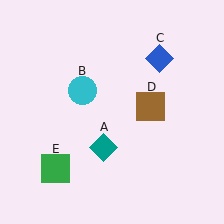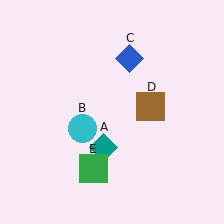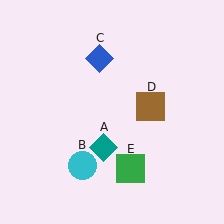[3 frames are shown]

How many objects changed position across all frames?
3 objects changed position: cyan circle (object B), blue diamond (object C), green square (object E).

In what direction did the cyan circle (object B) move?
The cyan circle (object B) moved down.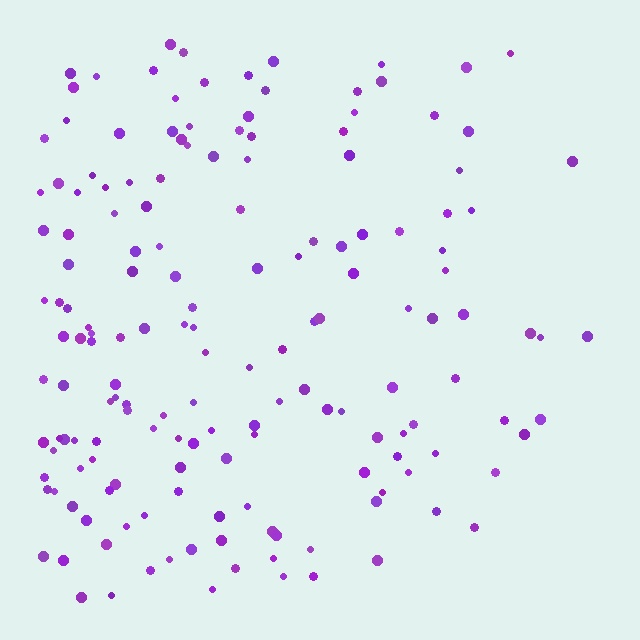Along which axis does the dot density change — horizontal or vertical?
Horizontal.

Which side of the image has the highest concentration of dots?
The left.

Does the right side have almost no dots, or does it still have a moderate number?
Still a moderate number, just noticeably fewer than the left.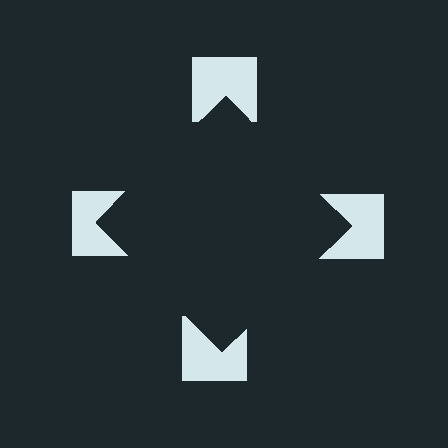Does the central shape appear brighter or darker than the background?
It typically appears slightly darker than the background, even though no actual brightness change is drawn.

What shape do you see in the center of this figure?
An illusory square — its edges are inferred from the aligned wedge cuts in the notched squares, not physically drawn.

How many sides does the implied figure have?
4 sides.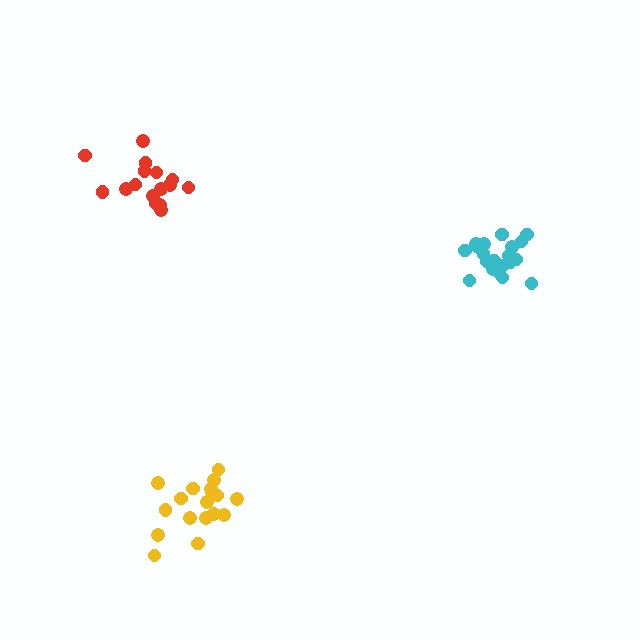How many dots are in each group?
Group 1: 18 dots, Group 2: 21 dots, Group 3: 16 dots (55 total).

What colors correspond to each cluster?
The clusters are colored: yellow, cyan, red.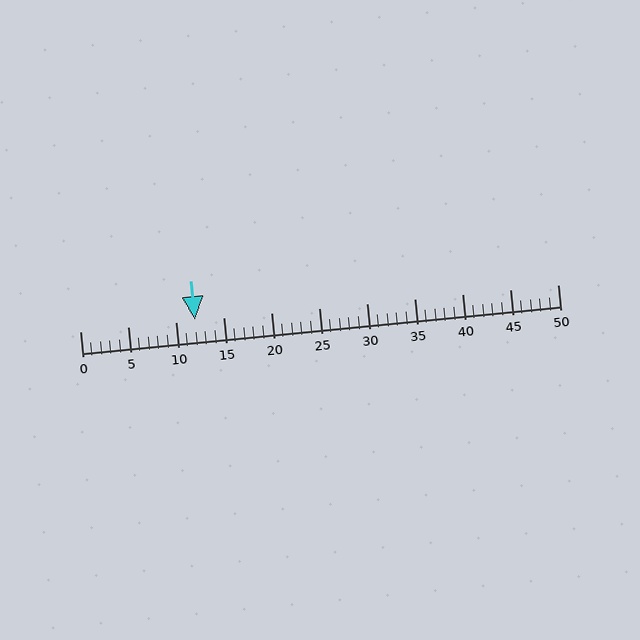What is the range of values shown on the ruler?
The ruler shows values from 0 to 50.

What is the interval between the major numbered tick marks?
The major tick marks are spaced 5 units apart.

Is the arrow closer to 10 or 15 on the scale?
The arrow is closer to 10.